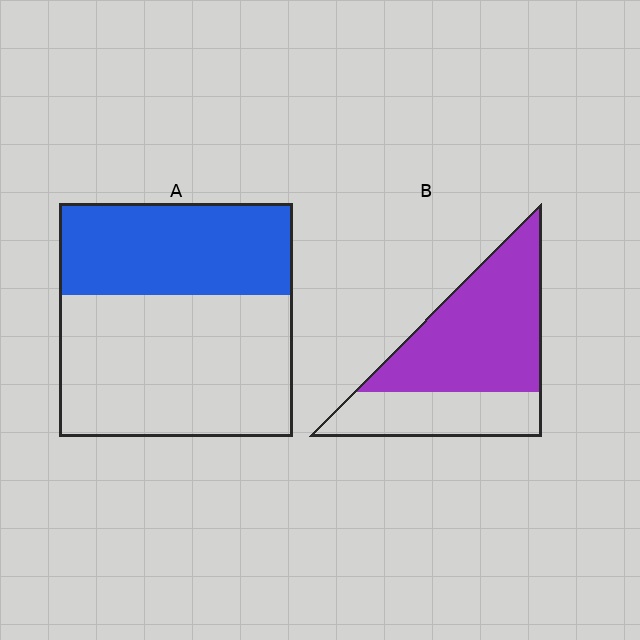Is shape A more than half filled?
No.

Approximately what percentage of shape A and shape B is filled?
A is approximately 40% and B is approximately 65%.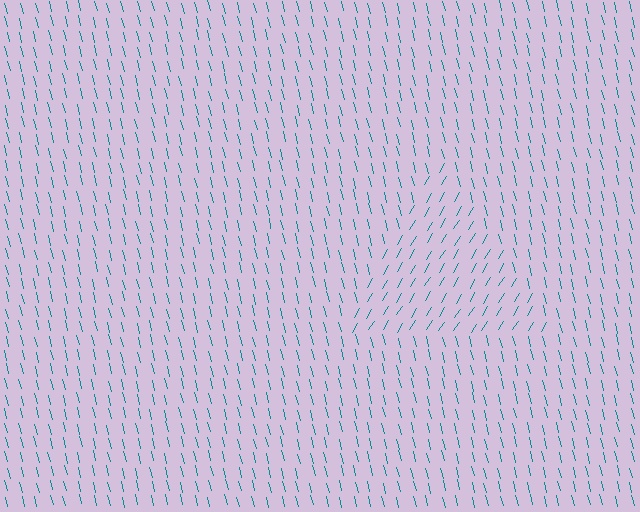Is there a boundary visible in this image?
Yes, there is a texture boundary formed by a change in line orientation.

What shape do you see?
I see a triangle.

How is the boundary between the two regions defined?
The boundary is defined purely by a change in line orientation (approximately 45 degrees difference). All lines are the same color and thickness.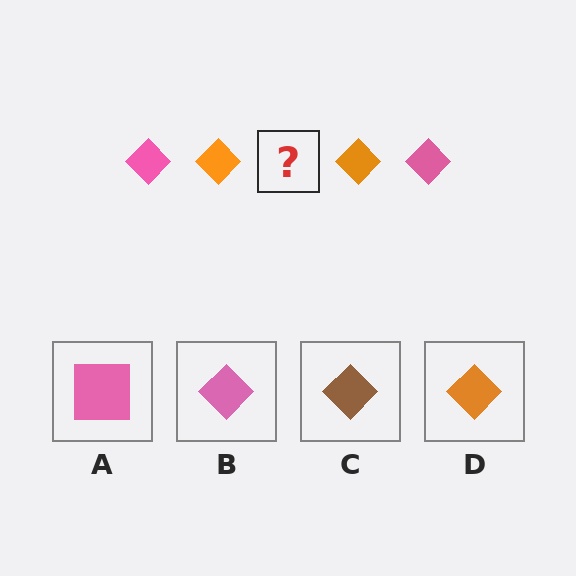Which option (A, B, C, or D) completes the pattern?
B.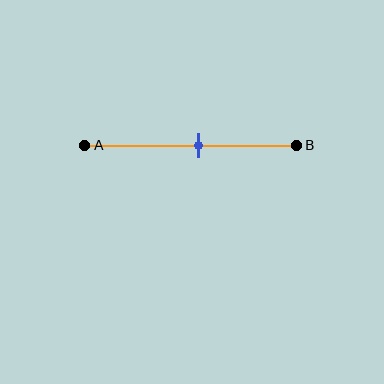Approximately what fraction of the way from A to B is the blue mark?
The blue mark is approximately 55% of the way from A to B.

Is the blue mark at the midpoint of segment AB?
No, the mark is at about 55% from A, not at the 50% midpoint.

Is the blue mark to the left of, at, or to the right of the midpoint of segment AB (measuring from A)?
The blue mark is to the right of the midpoint of segment AB.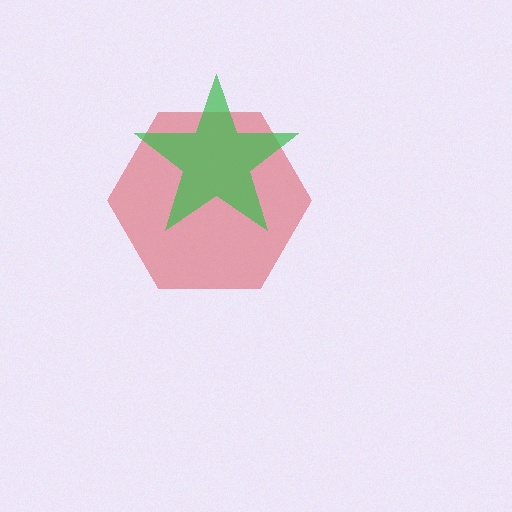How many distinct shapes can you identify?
There are 2 distinct shapes: a red hexagon, a green star.